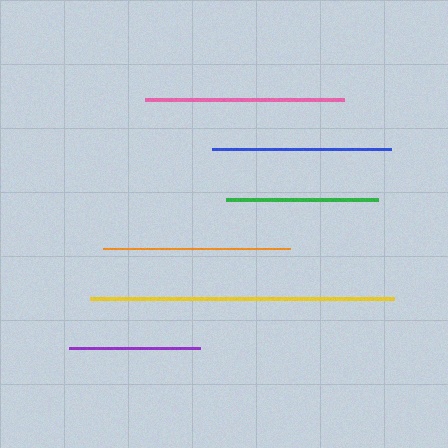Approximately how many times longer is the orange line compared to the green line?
The orange line is approximately 1.2 times the length of the green line.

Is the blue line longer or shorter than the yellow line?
The yellow line is longer than the blue line.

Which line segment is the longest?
The yellow line is the longest at approximately 304 pixels.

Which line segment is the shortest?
The purple line is the shortest at approximately 131 pixels.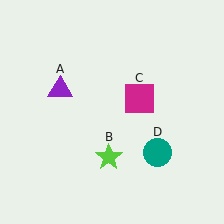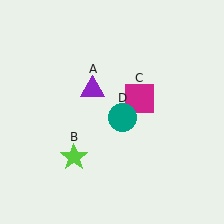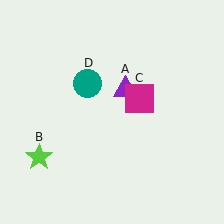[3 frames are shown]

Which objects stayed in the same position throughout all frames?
Magenta square (object C) remained stationary.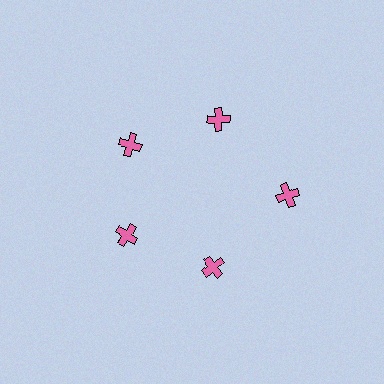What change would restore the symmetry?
The symmetry would be restored by moving it inward, back onto the ring so that all 5 crosses sit at equal angles and equal distance from the center.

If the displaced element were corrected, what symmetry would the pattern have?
It would have 5-fold rotational symmetry — the pattern would map onto itself every 72 degrees.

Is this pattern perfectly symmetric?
No. The 5 pink crosses are arranged in a ring, but one element near the 3 o'clock position is pushed outward from the center, breaking the 5-fold rotational symmetry.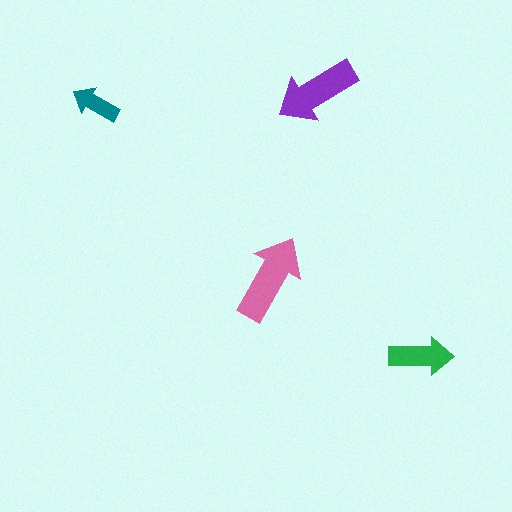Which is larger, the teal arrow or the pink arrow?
The pink one.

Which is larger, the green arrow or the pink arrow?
The pink one.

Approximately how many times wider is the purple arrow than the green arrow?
About 1.5 times wider.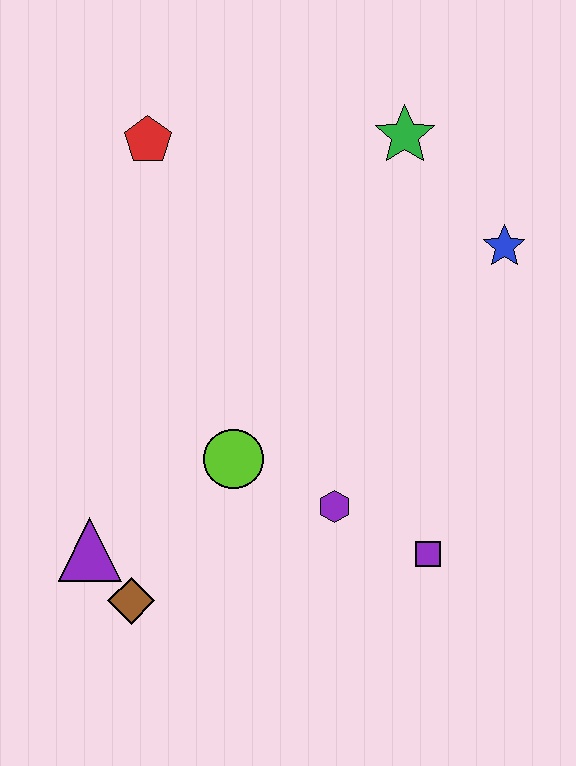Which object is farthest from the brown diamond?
The green star is farthest from the brown diamond.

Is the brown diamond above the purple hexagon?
No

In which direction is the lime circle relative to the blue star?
The lime circle is to the left of the blue star.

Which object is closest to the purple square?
The purple hexagon is closest to the purple square.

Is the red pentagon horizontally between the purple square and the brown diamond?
Yes